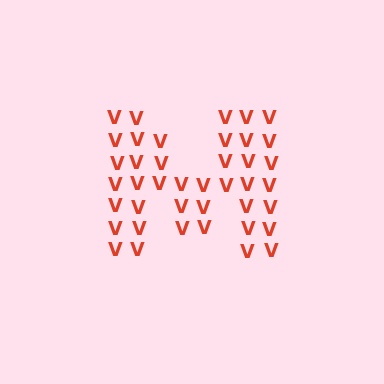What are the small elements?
The small elements are letter V's.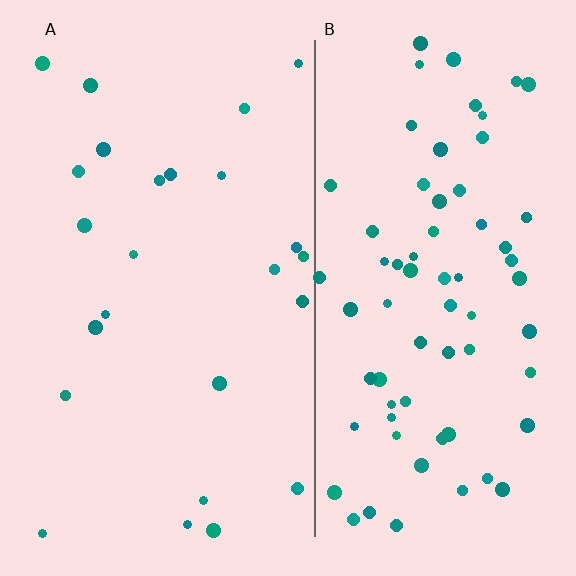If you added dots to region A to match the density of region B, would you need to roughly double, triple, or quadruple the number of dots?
Approximately triple.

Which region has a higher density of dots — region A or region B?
B (the right).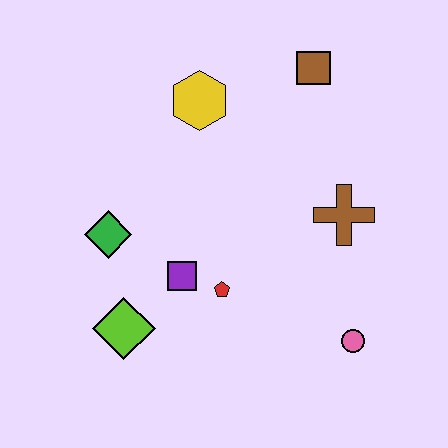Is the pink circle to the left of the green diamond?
No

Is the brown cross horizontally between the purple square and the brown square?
No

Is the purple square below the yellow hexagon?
Yes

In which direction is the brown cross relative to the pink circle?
The brown cross is above the pink circle.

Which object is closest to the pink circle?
The brown cross is closest to the pink circle.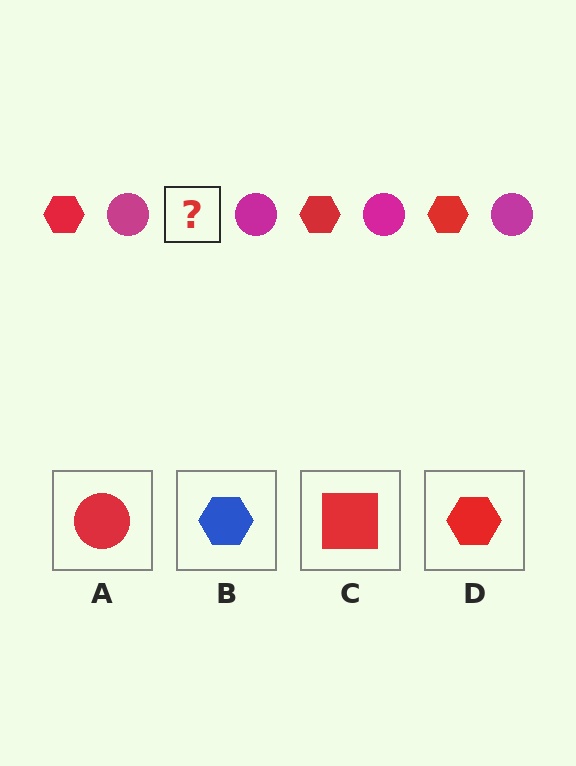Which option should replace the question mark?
Option D.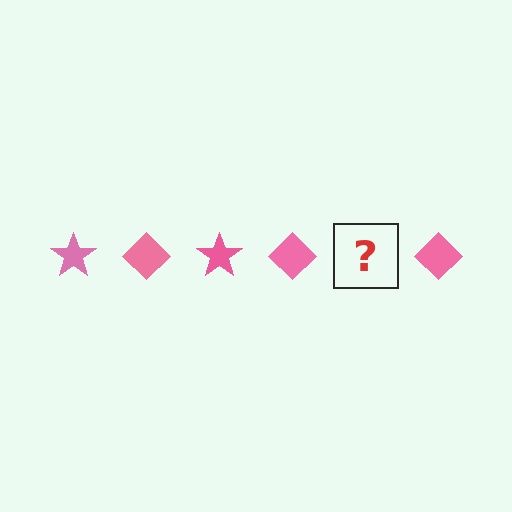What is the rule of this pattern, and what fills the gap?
The rule is that the pattern cycles through star, diamond shapes in pink. The gap should be filled with a pink star.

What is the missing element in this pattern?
The missing element is a pink star.